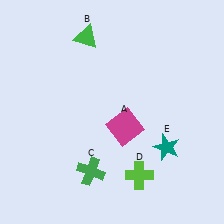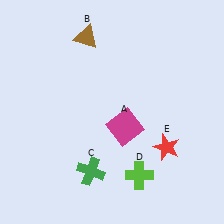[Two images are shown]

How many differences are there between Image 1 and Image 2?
There are 2 differences between the two images.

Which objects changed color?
B changed from green to brown. E changed from teal to red.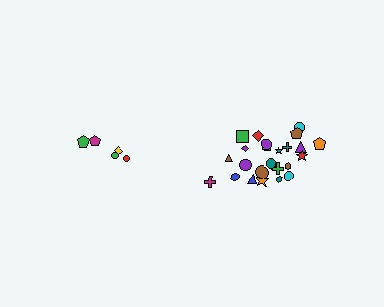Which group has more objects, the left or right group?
The right group.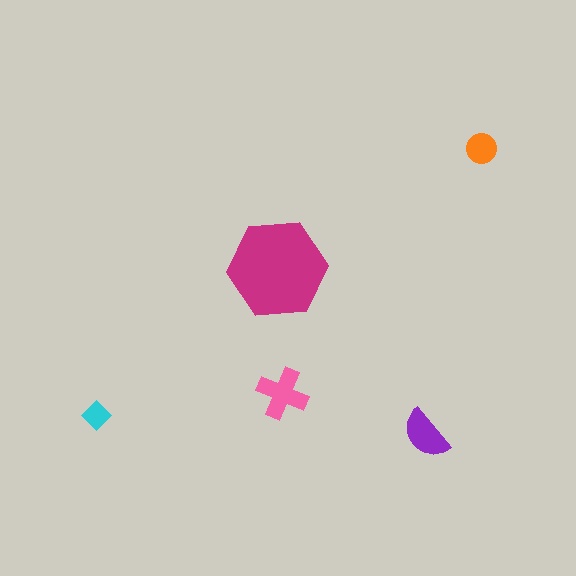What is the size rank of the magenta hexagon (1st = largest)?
1st.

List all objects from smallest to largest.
The cyan diamond, the orange circle, the purple semicircle, the pink cross, the magenta hexagon.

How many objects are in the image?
There are 5 objects in the image.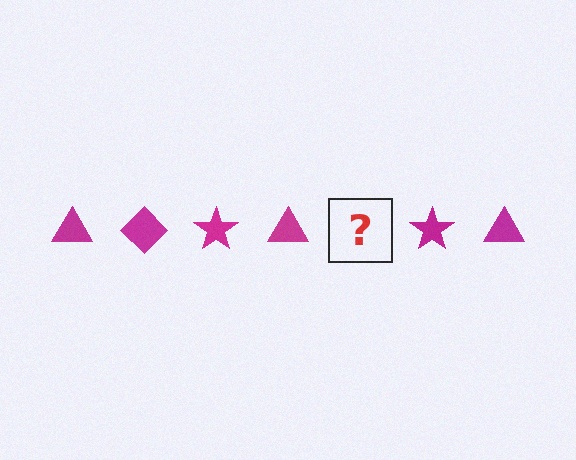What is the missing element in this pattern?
The missing element is a magenta diamond.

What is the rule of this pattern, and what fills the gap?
The rule is that the pattern cycles through triangle, diamond, star shapes in magenta. The gap should be filled with a magenta diamond.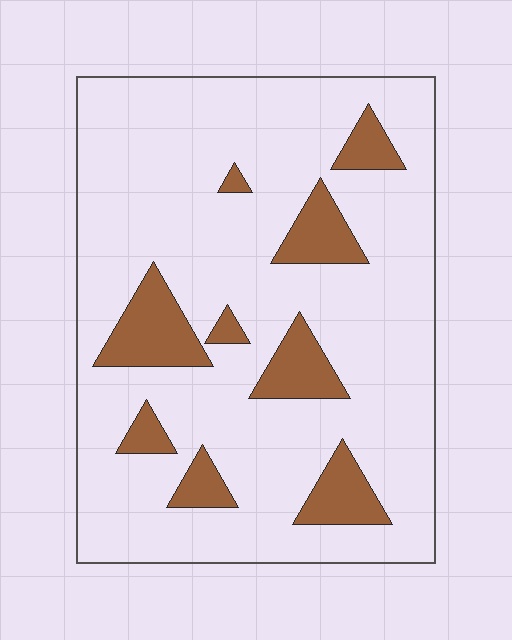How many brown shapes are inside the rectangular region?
9.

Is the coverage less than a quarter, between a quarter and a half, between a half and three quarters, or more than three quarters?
Less than a quarter.